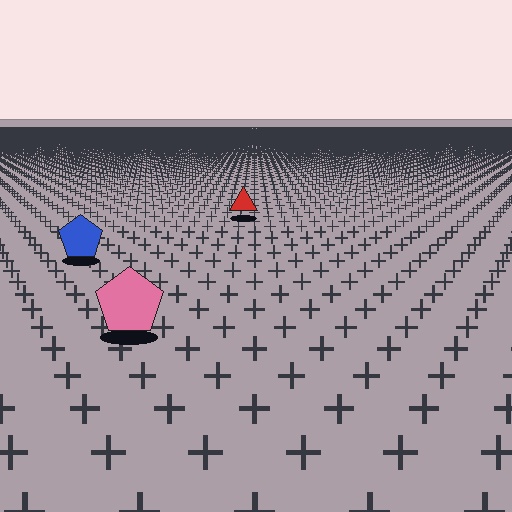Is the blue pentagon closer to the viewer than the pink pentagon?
No. The pink pentagon is closer — you can tell from the texture gradient: the ground texture is coarser near it.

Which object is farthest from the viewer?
The red triangle is farthest from the viewer. It appears smaller and the ground texture around it is denser.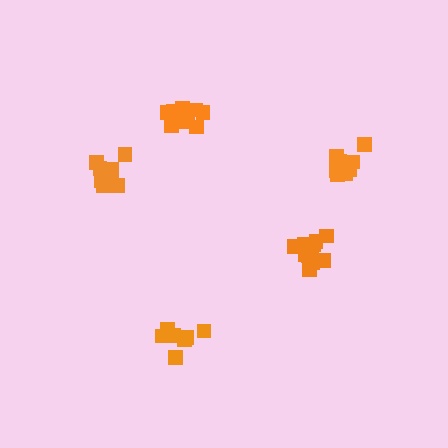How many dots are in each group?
Group 1: 12 dots, Group 2: 11 dots, Group 3: 8 dots, Group 4: 12 dots, Group 5: 12 dots (55 total).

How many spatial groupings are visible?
There are 5 spatial groupings.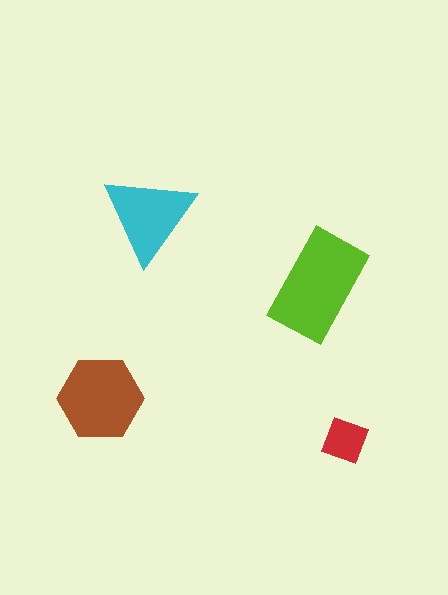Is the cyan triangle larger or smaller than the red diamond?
Larger.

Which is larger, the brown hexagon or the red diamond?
The brown hexagon.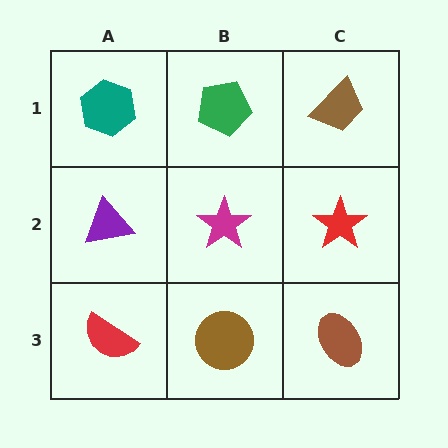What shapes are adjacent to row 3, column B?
A magenta star (row 2, column B), a red semicircle (row 3, column A), a brown ellipse (row 3, column C).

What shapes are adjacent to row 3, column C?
A red star (row 2, column C), a brown circle (row 3, column B).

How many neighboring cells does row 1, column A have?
2.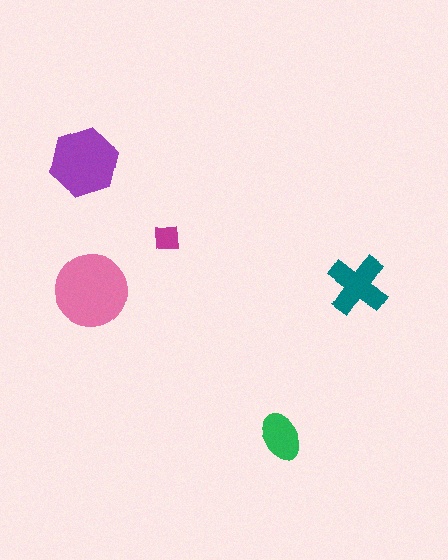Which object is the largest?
The pink circle.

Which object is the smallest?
The magenta square.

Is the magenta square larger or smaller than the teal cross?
Smaller.